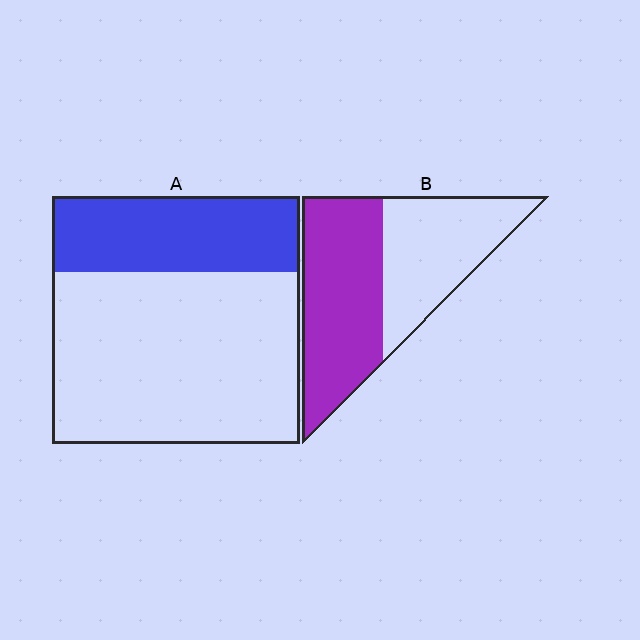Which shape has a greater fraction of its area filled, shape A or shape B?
Shape B.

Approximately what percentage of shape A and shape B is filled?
A is approximately 30% and B is approximately 55%.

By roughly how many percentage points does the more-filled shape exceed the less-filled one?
By roughly 25 percentage points (B over A).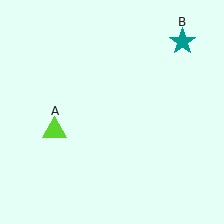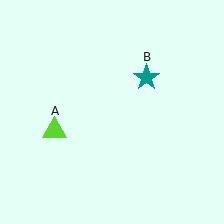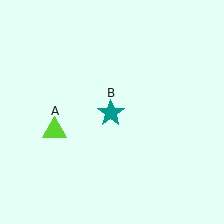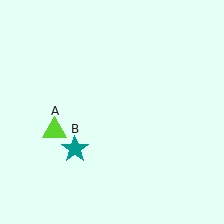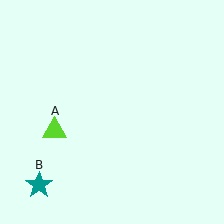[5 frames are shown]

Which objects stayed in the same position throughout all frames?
Lime triangle (object A) remained stationary.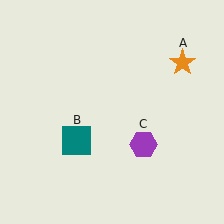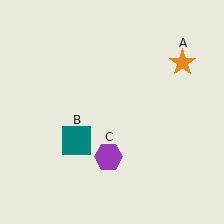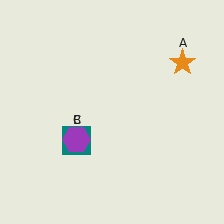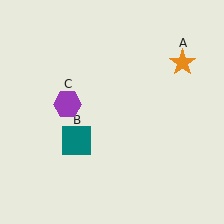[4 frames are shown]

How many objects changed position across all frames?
1 object changed position: purple hexagon (object C).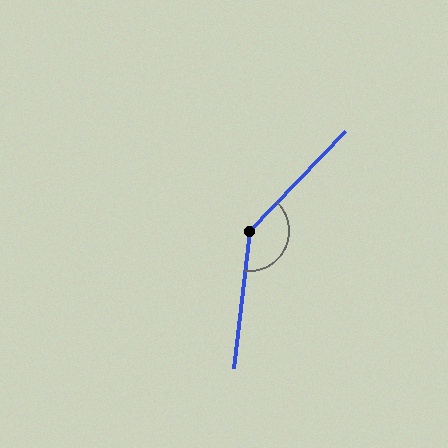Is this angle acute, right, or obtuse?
It is obtuse.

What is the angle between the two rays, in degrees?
Approximately 143 degrees.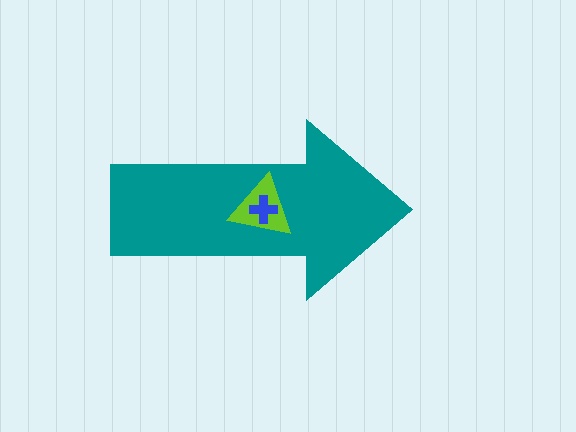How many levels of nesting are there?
3.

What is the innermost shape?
The blue cross.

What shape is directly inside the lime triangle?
The blue cross.